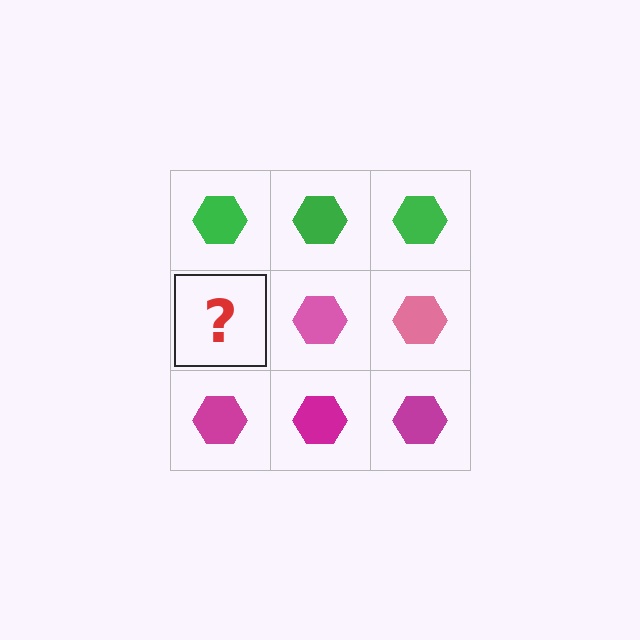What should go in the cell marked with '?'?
The missing cell should contain a pink hexagon.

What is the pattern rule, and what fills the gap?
The rule is that each row has a consistent color. The gap should be filled with a pink hexagon.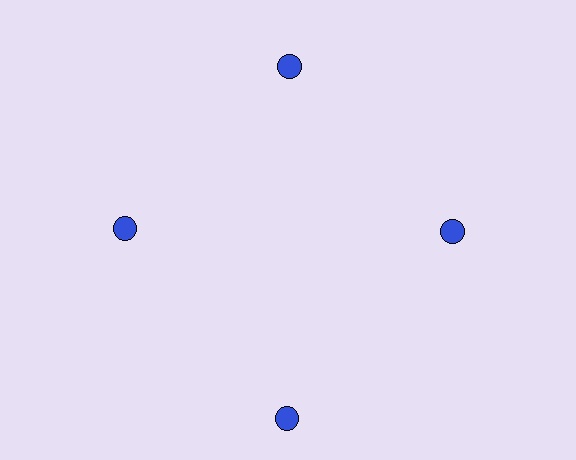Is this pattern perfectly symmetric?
No. The 4 blue circles are arranged in a ring, but one element near the 6 o'clock position is pushed outward from the center, breaking the 4-fold rotational symmetry.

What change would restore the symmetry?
The symmetry would be restored by moving it inward, back onto the ring so that all 4 circles sit at equal angles and equal distance from the center.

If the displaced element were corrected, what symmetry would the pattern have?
It would have 4-fold rotational symmetry — the pattern would map onto itself every 90 degrees.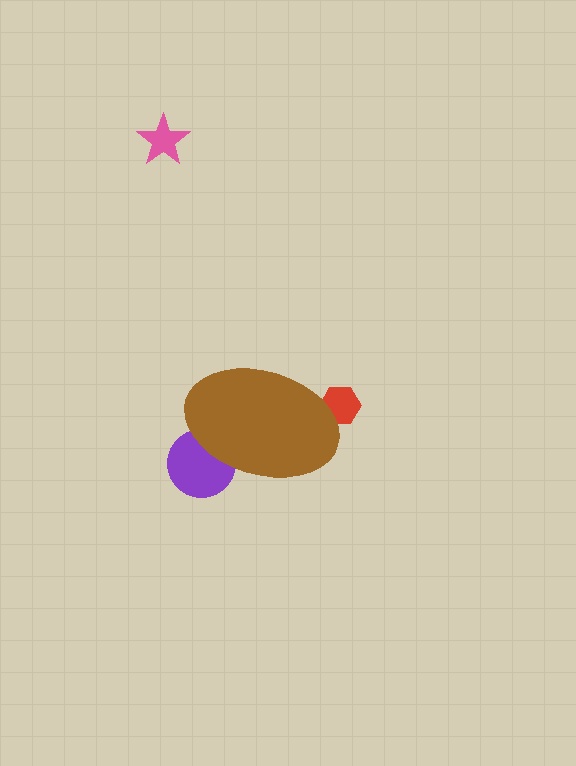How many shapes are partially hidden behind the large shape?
2 shapes are partially hidden.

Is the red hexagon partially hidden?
Yes, the red hexagon is partially hidden behind the brown ellipse.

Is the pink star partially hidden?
No, the pink star is fully visible.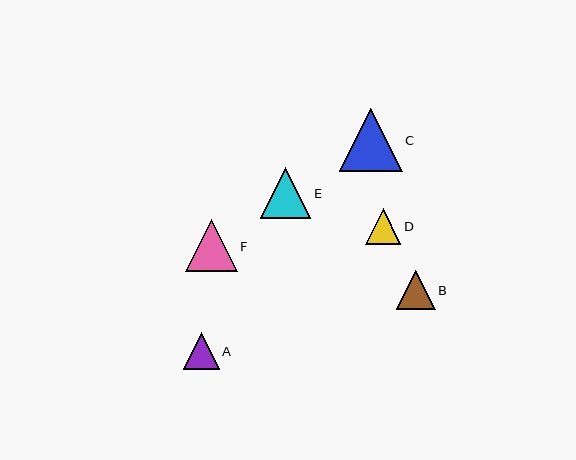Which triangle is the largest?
Triangle C is the largest with a size of approximately 63 pixels.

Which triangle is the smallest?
Triangle D is the smallest with a size of approximately 36 pixels.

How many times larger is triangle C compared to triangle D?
Triangle C is approximately 1.8 times the size of triangle D.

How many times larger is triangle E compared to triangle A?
Triangle E is approximately 1.4 times the size of triangle A.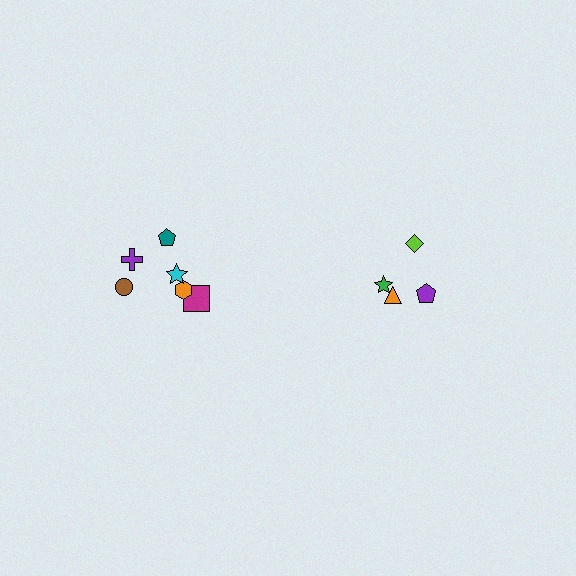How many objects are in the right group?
There are 4 objects.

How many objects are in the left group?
There are 6 objects.